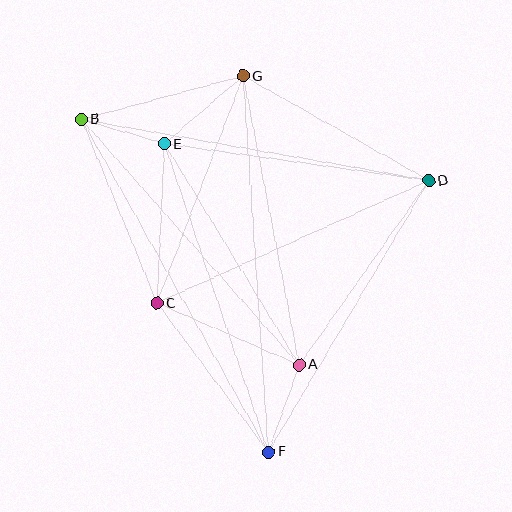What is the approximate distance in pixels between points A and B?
The distance between A and B is approximately 328 pixels.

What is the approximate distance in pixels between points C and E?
The distance between C and E is approximately 160 pixels.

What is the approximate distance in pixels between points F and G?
The distance between F and G is approximately 377 pixels.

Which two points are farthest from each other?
Points B and F are farthest from each other.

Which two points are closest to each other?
Points B and E are closest to each other.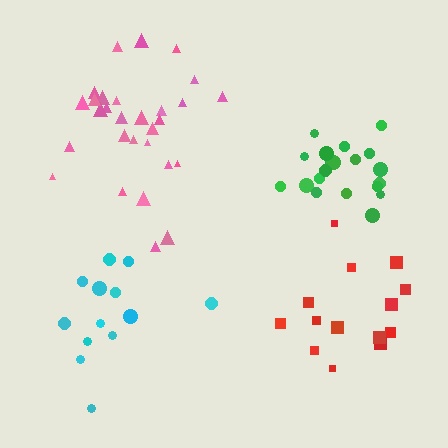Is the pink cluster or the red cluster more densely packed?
Pink.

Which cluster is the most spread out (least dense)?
Red.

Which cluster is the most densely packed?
Green.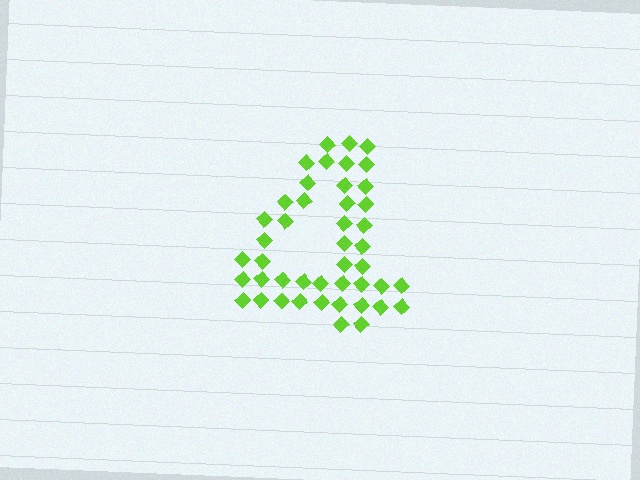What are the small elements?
The small elements are diamonds.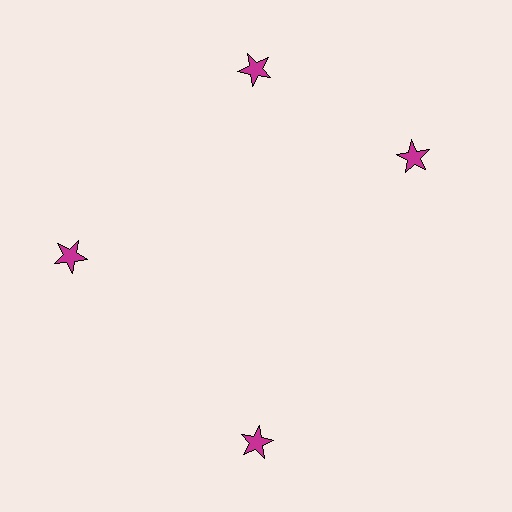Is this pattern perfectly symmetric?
No. The 4 magenta stars are arranged in a ring, but one element near the 3 o'clock position is rotated out of alignment along the ring, breaking the 4-fold rotational symmetry.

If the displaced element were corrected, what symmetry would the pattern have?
It would have 4-fold rotational symmetry — the pattern would map onto itself every 90 degrees.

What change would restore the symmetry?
The symmetry would be restored by rotating it back into even spacing with its neighbors so that all 4 stars sit at equal angles and equal distance from the center.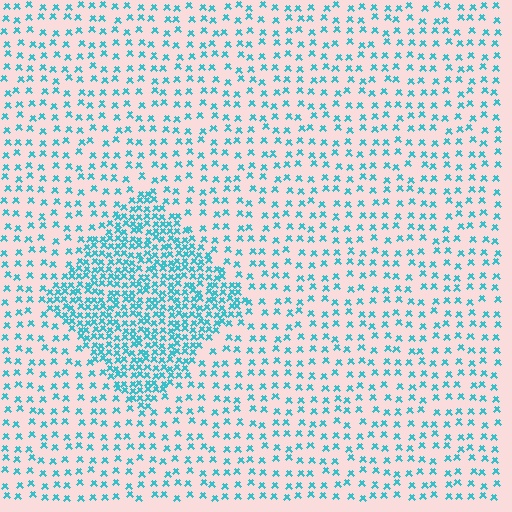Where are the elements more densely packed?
The elements are more densely packed inside the diamond boundary.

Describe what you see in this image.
The image contains small cyan elements arranged at two different densities. A diamond-shaped region is visible where the elements are more densely packed than the surrounding area.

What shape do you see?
I see a diamond.